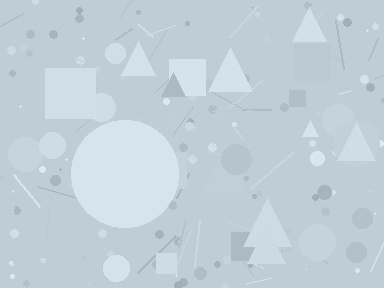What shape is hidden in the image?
A circle is hidden in the image.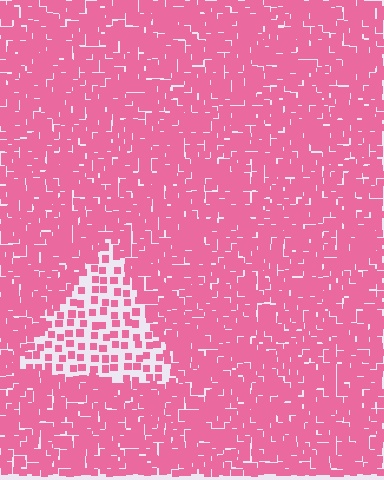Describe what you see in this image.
The image contains small pink elements arranged at two different densities. A triangle-shaped region is visible where the elements are less densely packed than the surrounding area.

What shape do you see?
I see a triangle.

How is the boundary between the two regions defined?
The boundary is defined by a change in element density (approximately 2.8x ratio). All elements are the same color, size, and shape.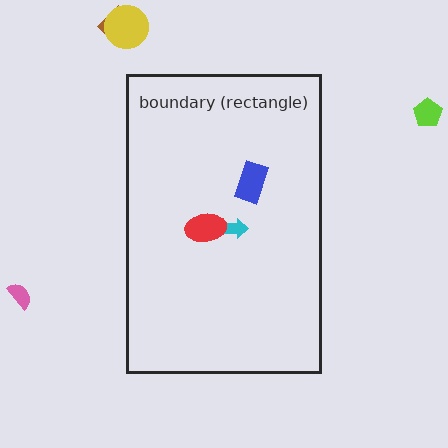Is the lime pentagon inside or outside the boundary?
Outside.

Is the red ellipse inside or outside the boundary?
Inside.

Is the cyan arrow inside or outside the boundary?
Inside.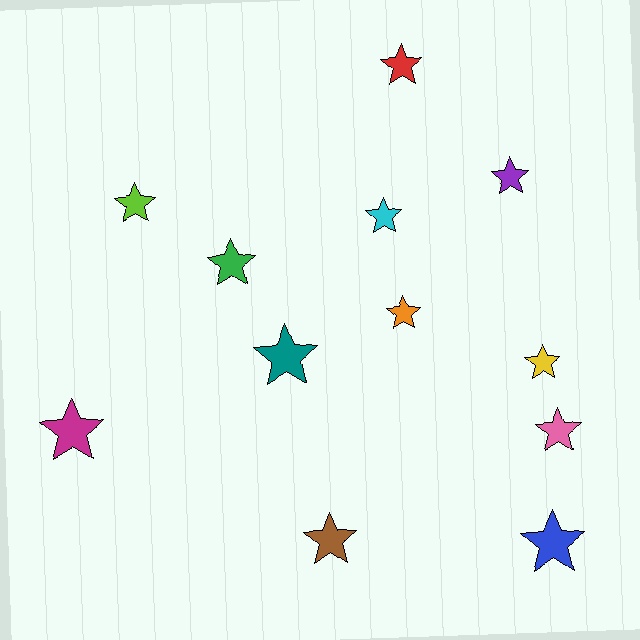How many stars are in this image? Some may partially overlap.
There are 12 stars.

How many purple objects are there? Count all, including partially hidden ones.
There is 1 purple object.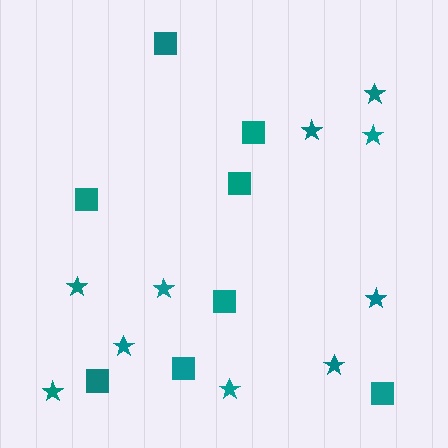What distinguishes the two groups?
There are 2 groups: one group of stars (10) and one group of squares (8).